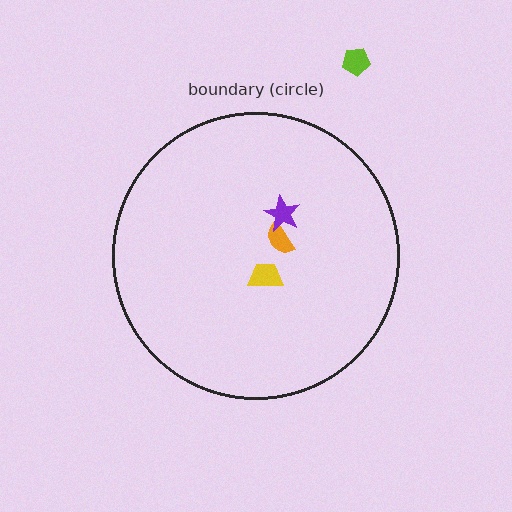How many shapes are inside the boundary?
3 inside, 1 outside.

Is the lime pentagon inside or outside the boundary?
Outside.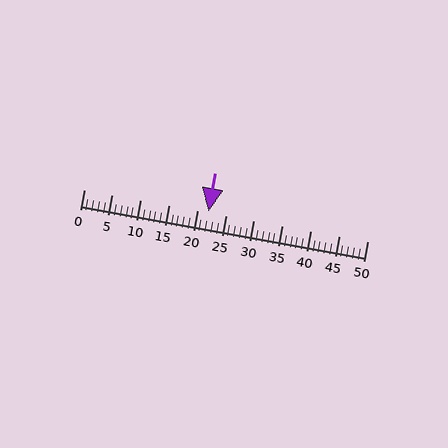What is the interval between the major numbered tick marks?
The major tick marks are spaced 5 units apart.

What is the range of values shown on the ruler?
The ruler shows values from 0 to 50.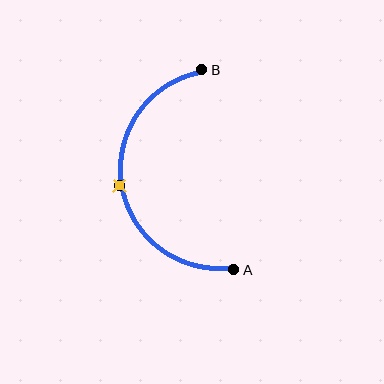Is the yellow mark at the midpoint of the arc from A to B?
Yes. The yellow mark lies on the arc at equal arc-length from both A and B — it is the arc midpoint.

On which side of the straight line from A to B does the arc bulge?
The arc bulges to the left of the straight line connecting A and B.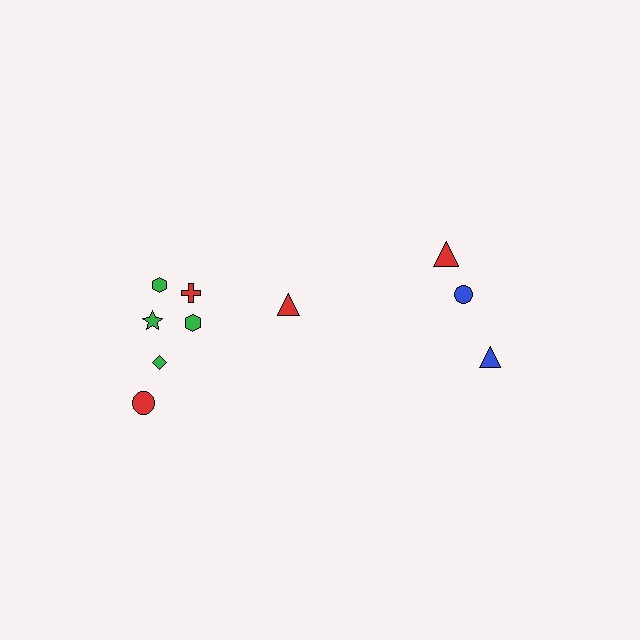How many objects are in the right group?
There are 4 objects.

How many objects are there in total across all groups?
There are 11 objects.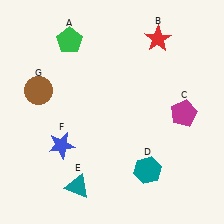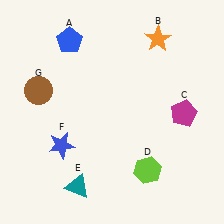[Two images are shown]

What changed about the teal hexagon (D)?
In Image 1, D is teal. In Image 2, it changed to lime.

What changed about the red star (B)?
In Image 1, B is red. In Image 2, it changed to orange.